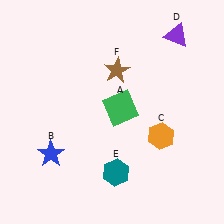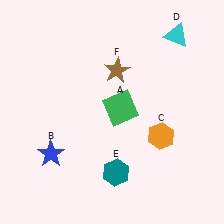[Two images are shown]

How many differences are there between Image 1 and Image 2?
There is 1 difference between the two images.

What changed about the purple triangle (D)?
In Image 1, D is purple. In Image 2, it changed to cyan.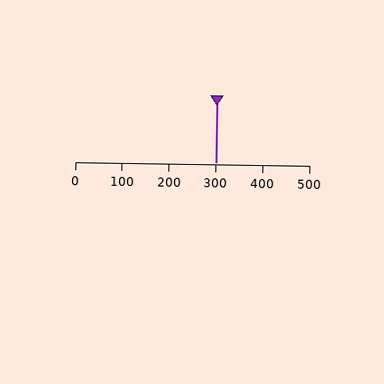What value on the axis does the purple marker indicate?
The marker indicates approximately 300.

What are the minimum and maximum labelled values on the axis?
The axis runs from 0 to 500.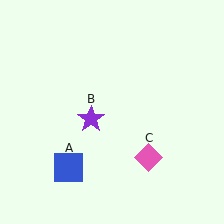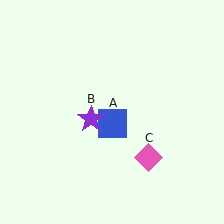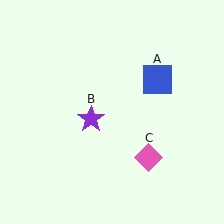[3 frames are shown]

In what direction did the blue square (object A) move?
The blue square (object A) moved up and to the right.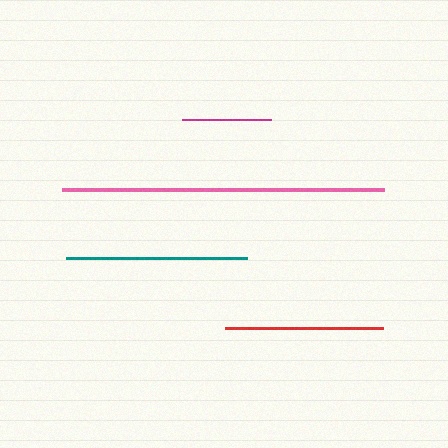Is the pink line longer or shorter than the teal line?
The pink line is longer than the teal line.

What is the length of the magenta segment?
The magenta segment is approximately 88 pixels long.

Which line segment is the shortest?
The magenta line is the shortest at approximately 88 pixels.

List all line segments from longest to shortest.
From longest to shortest: pink, teal, red, magenta.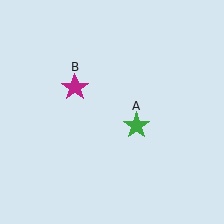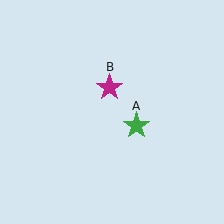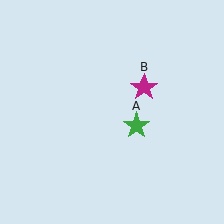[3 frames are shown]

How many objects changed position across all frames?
1 object changed position: magenta star (object B).